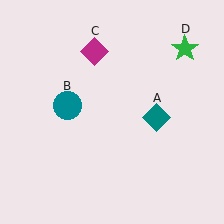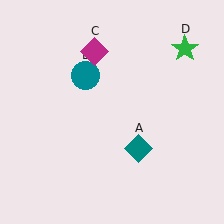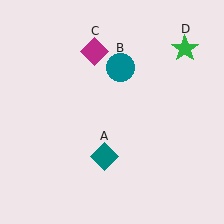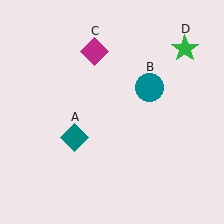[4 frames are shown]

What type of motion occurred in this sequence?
The teal diamond (object A), teal circle (object B) rotated clockwise around the center of the scene.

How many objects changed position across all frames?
2 objects changed position: teal diamond (object A), teal circle (object B).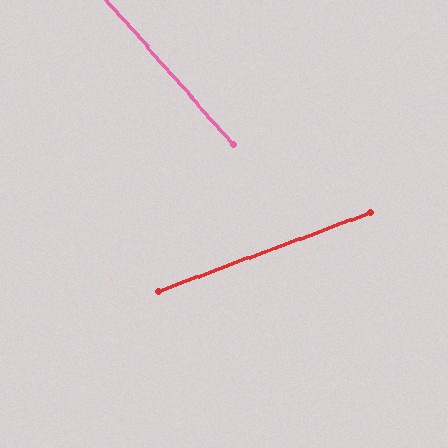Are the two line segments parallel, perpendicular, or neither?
Neither parallel nor perpendicular — they differ by about 69°.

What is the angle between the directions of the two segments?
Approximately 69 degrees.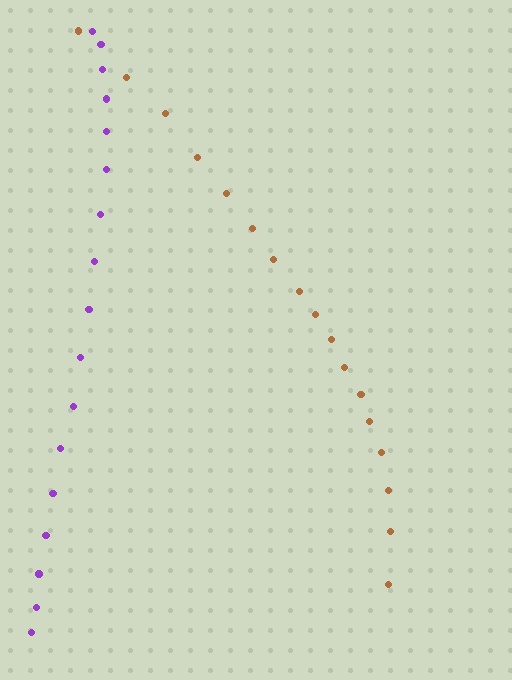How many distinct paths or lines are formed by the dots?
There are 2 distinct paths.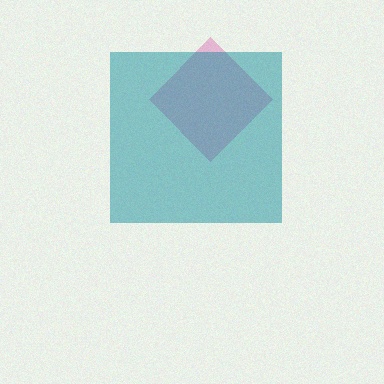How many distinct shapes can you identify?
There are 2 distinct shapes: a pink diamond, a teal square.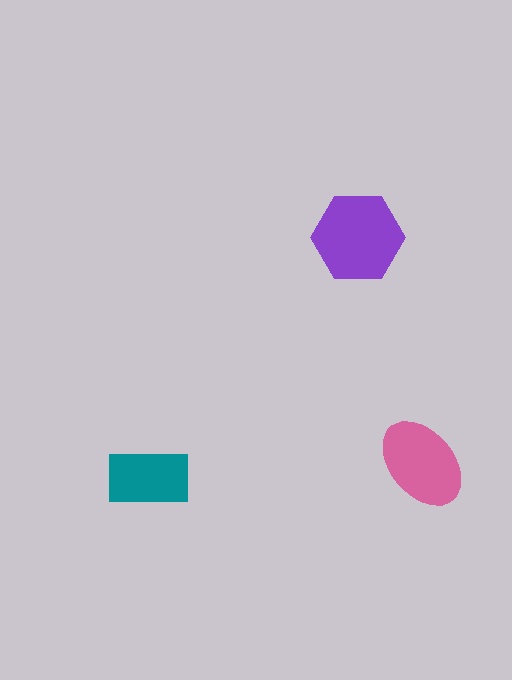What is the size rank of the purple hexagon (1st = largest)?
1st.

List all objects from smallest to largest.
The teal rectangle, the pink ellipse, the purple hexagon.